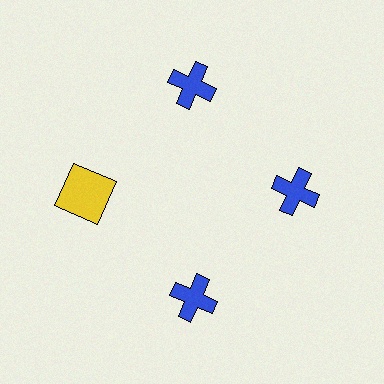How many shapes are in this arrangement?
There are 4 shapes arranged in a ring pattern.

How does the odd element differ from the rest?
It differs in both color (yellow instead of blue) and shape (square instead of cross).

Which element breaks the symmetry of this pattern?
The yellow square at roughly the 9 o'clock position breaks the symmetry. All other shapes are blue crosses.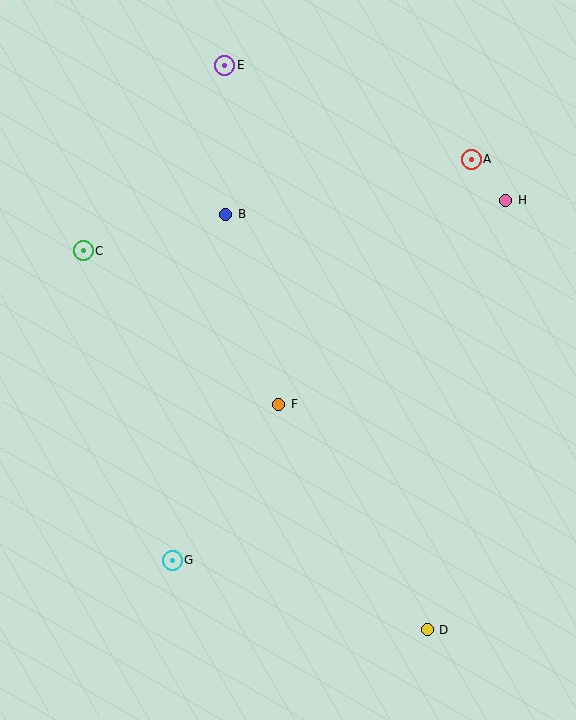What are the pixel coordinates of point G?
Point G is at (172, 560).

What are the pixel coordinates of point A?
Point A is at (471, 159).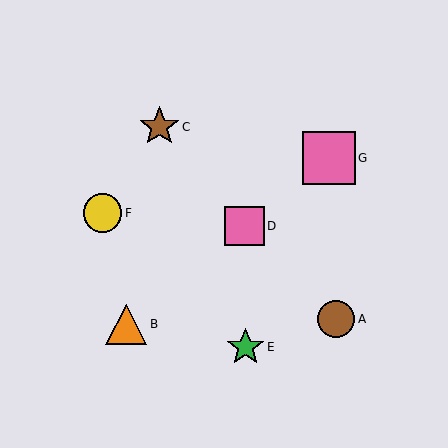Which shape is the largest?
The pink square (labeled G) is the largest.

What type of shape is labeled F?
Shape F is a yellow circle.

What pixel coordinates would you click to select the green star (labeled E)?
Click at (246, 347) to select the green star E.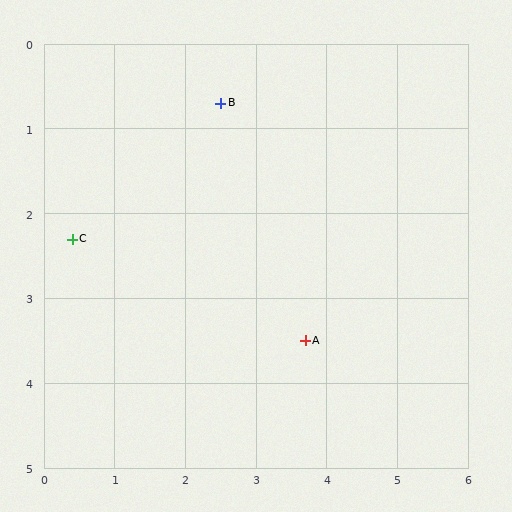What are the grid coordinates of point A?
Point A is at approximately (3.7, 3.5).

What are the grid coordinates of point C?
Point C is at approximately (0.4, 2.3).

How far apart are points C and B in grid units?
Points C and B are about 2.6 grid units apart.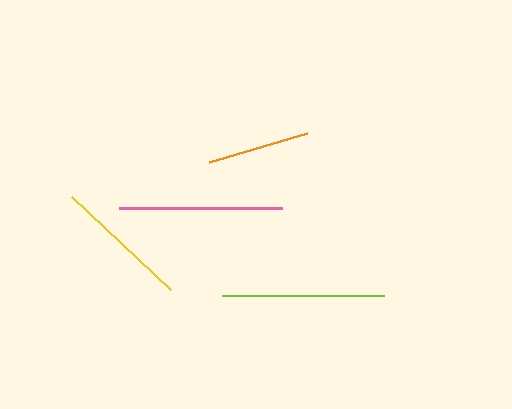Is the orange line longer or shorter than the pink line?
The pink line is longer than the orange line.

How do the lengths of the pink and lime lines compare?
The pink and lime lines are approximately the same length.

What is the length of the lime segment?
The lime segment is approximately 162 pixels long.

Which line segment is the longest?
The pink line is the longest at approximately 163 pixels.